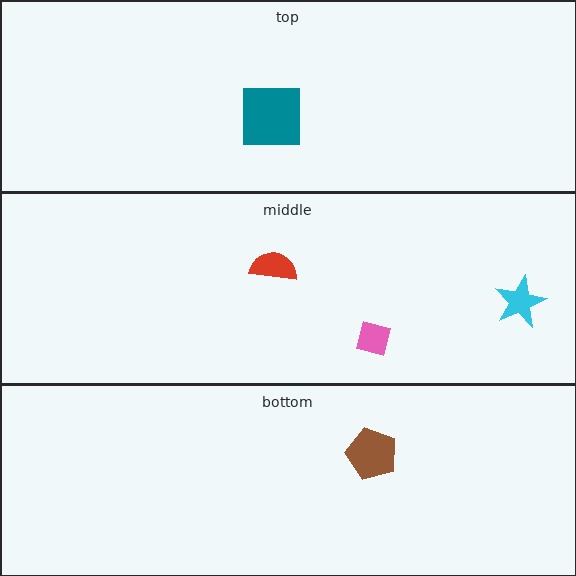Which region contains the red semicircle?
The middle region.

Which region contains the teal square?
The top region.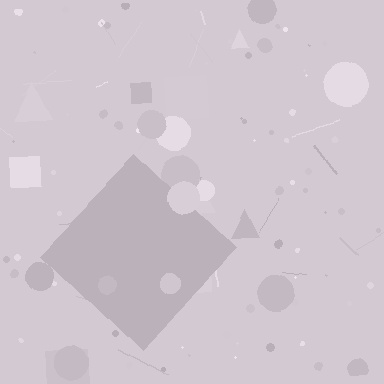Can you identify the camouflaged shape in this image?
The camouflaged shape is a diamond.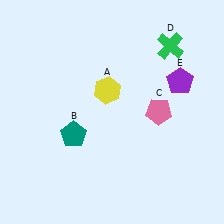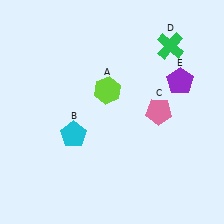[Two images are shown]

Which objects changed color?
A changed from yellow to lime. B changed from teal to cyan.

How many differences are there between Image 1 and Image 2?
There are 2 differences between the two images.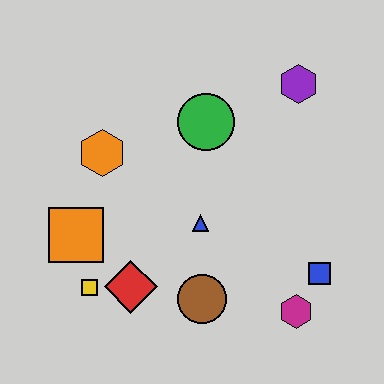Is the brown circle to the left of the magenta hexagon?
Yes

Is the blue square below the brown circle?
No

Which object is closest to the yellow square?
The red diamond is closest to the yellow square.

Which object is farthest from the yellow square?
The purple hexagon is farthest from the yellow square.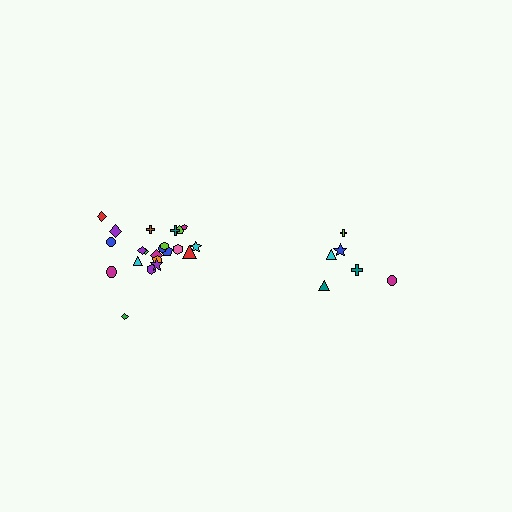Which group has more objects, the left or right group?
The left group.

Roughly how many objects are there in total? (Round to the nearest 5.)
Roughly 30 objects in total.